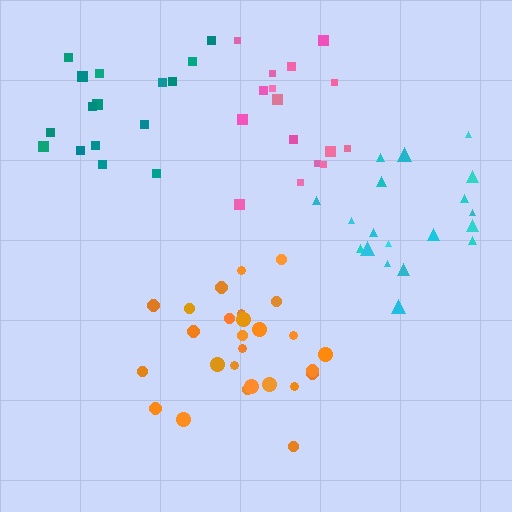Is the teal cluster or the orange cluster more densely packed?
Orange.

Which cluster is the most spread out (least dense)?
Teal.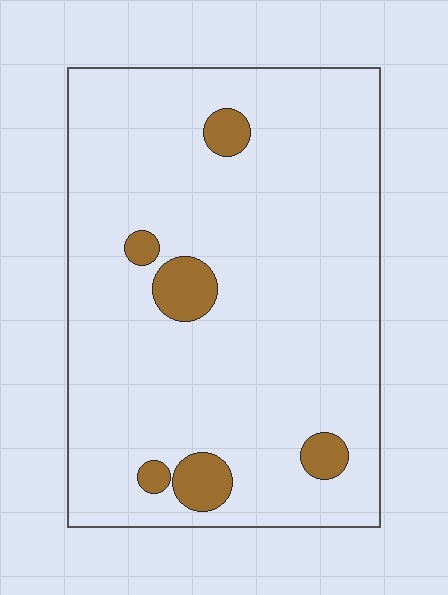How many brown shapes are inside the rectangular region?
6.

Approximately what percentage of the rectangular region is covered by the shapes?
Approximately 10%.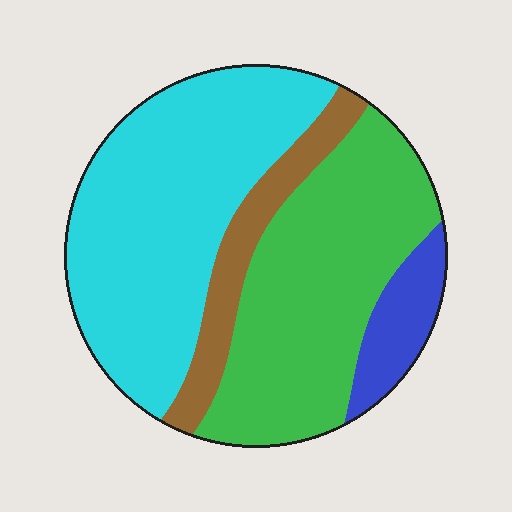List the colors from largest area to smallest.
From largest to smallest: cyan, green, brown, blue.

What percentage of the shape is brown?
Brown takes up less than a sixth of the shape.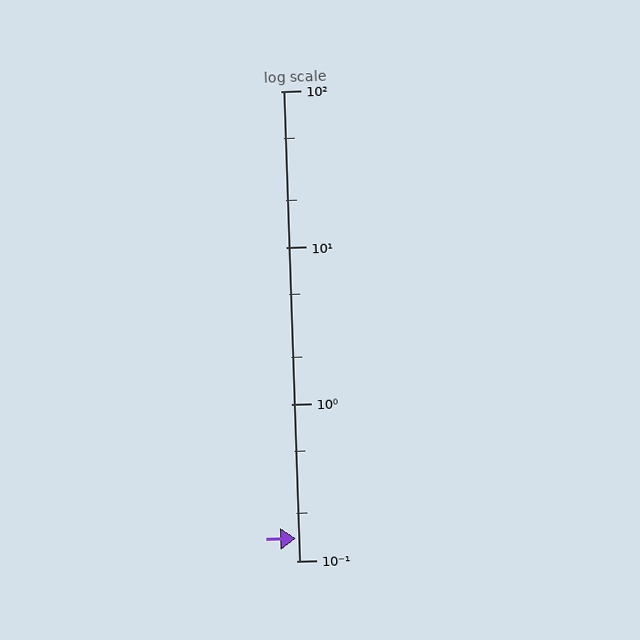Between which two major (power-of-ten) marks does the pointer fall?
The pointer is between 0.1 and 1.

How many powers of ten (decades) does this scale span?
The scale spans 3 decades, from 0.1 to 100.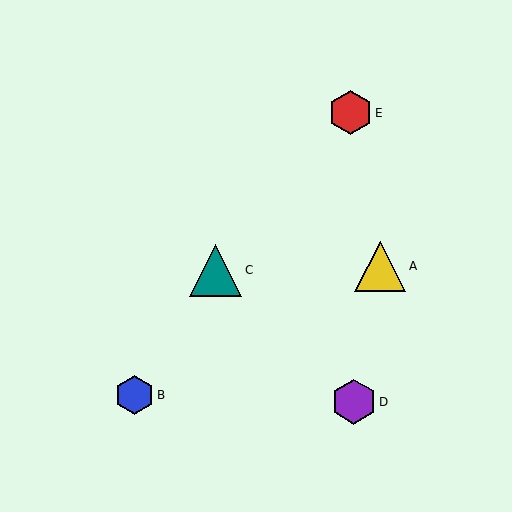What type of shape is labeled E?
Shape E is a red hexagon.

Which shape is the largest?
The teal triangle (labeled C) is the largest.